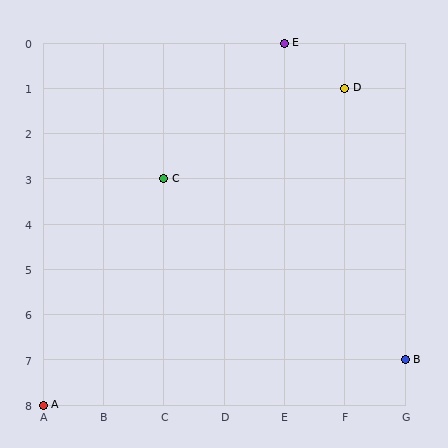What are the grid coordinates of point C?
Point C is at grid coordinates (C, 3).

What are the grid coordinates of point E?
Point E is at grid coordinates (E, 0).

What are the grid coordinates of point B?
Point B is at grid coordinates (G, 7).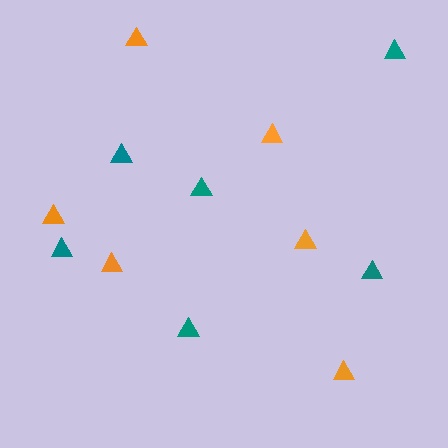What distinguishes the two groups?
There are 2 groups: one group of teal triangles (6) and one group of orange triangles (6).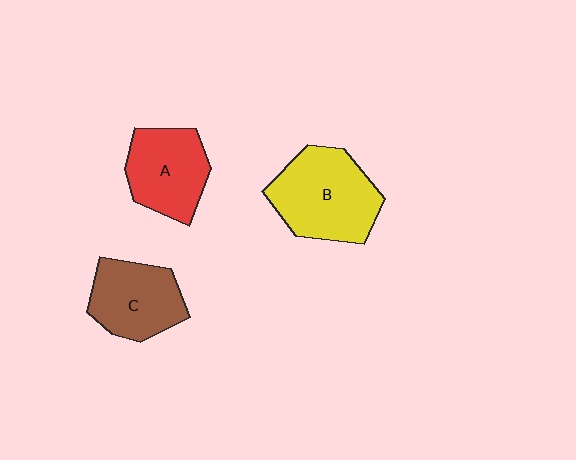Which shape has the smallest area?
Shape C (brown).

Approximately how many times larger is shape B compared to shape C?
Approximately 1.3 times.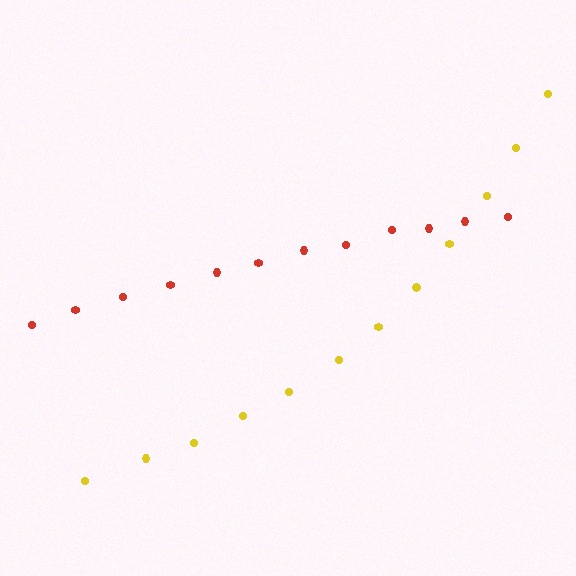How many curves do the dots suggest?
There are 2 distinct paths.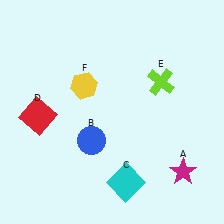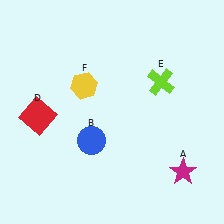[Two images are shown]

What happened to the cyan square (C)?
The cyan square (C) was removed in Image 2. It was in the bottom-right area of Image 1.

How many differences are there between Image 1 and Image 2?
There is 1 difference between the two images.